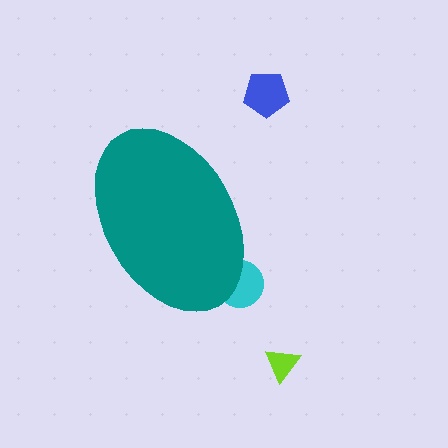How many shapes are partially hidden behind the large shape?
1 shape is partially hidden.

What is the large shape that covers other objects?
A teal ellipse.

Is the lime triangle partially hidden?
No, the lime triangle is fully visible.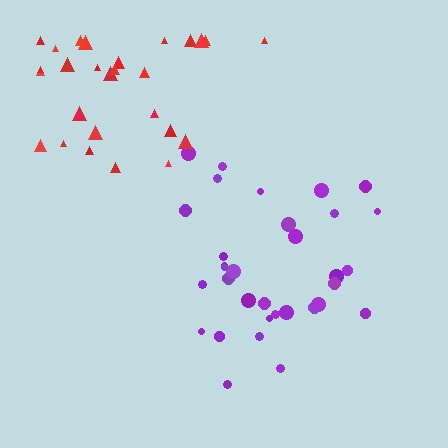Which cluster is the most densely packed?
Purple.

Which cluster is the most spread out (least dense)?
Red.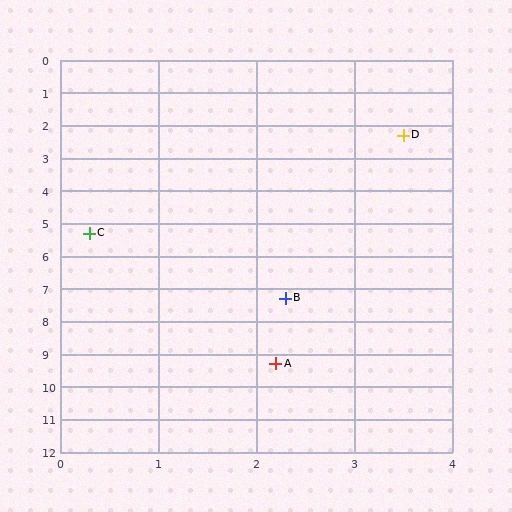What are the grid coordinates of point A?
Point A is at approximately (2.2, 9.3).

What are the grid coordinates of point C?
Point C is at approximately (0.3, 5.3).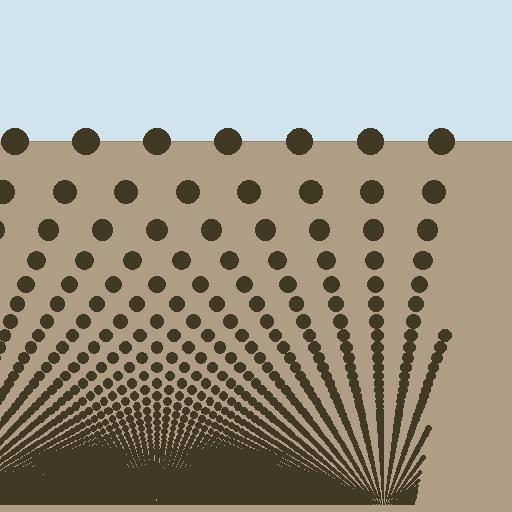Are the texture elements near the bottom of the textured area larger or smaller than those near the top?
Smaller. The gradient is inverted — elements near the bottom are smaller and denser.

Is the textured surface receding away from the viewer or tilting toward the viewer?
The surface appears to tilt toward the viewer. Texture elements get larger and sparser toward the top.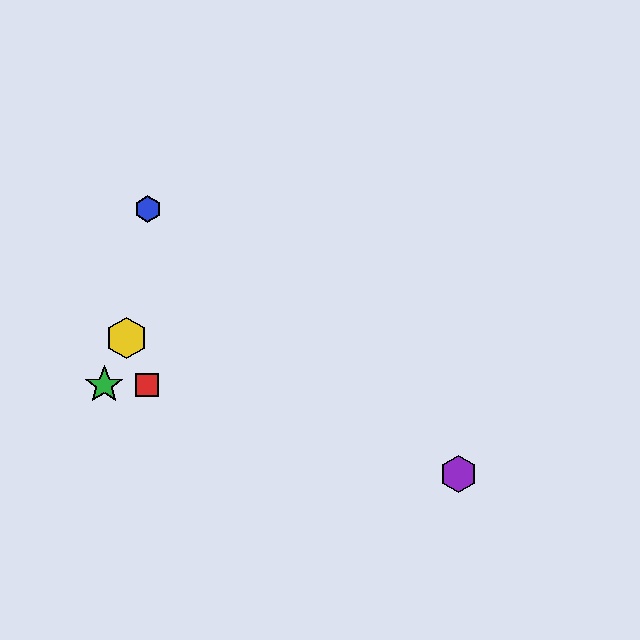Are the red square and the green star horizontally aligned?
Yes, both are at y≈385.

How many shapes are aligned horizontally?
2 shapes (the red square, the green star) are aligned horizontally.